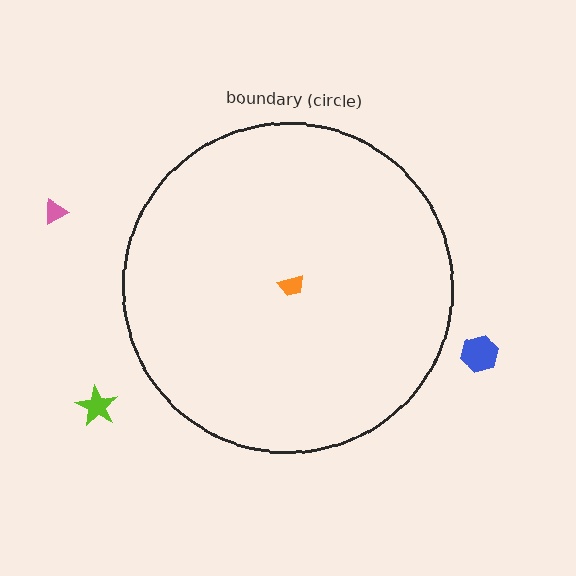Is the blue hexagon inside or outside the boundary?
Outside.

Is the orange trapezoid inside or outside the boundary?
Inside.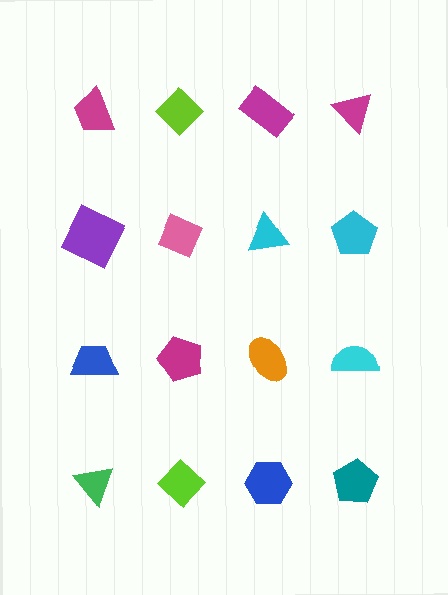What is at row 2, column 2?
A pink diamond.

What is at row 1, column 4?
A magenta triangle.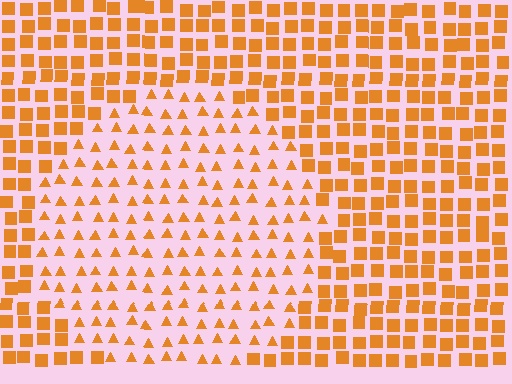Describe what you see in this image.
The image is filled with small orange elements arranged in a uniform grid. A circle-shaped region contains triangles, while the surrounding area contains squares. The boundary is defined purely by the change in element shape.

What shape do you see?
I see a circle.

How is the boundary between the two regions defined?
The boundary is defined by a change in element shape: triangles inside vs. squares outside. All elements share the same color and spacing.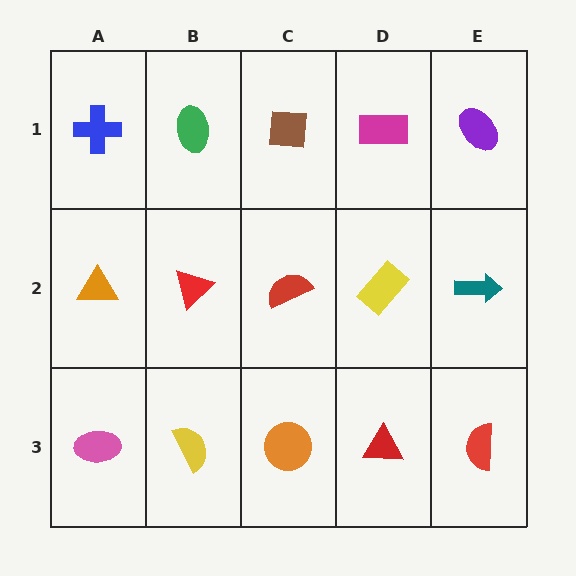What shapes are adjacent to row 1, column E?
A teal arrow (row 2, column E), a magenta rectangle (row 1, column D).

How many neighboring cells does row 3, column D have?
3.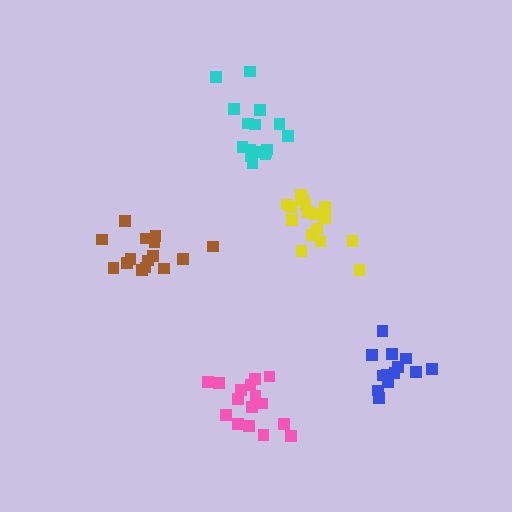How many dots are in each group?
Group 1: 15 dots, Group 2: 17 dots, Group 3: 16 dots, Group 4: 16 dots, Group 5: 13 dots (77 total).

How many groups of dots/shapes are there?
There are 5 groups.